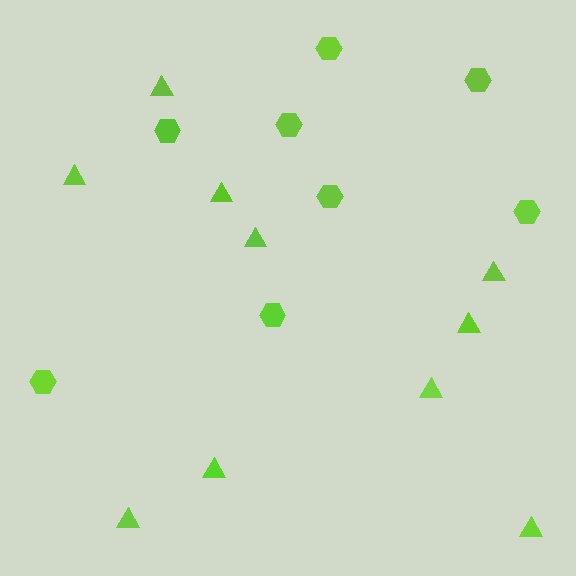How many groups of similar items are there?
There are 2 groups: one group of triangles (10) and one group of hexagons (8).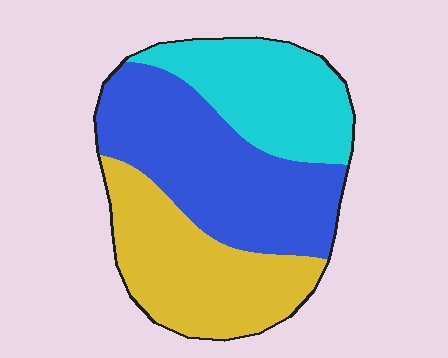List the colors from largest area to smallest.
From largest to smallest: blue, yellow, cyan.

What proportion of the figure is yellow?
Yellow covers 32% of the figure.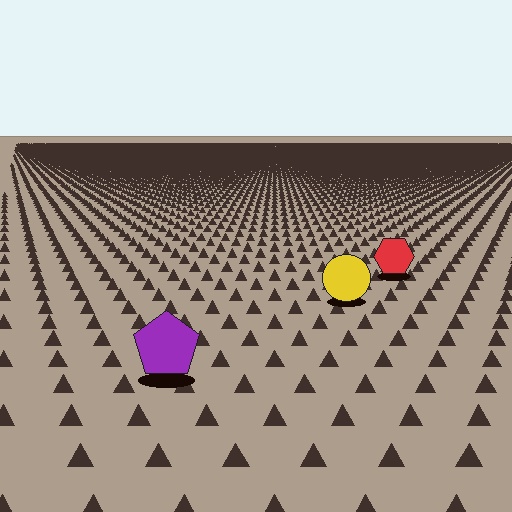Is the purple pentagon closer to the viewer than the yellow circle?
Yes. The purple pentagon is closer — you can tell from the texture gradient: the ground texture is coarser near it.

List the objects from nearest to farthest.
From nearest to farthest: the purple pentagon, the yellow circle, the red hexagon.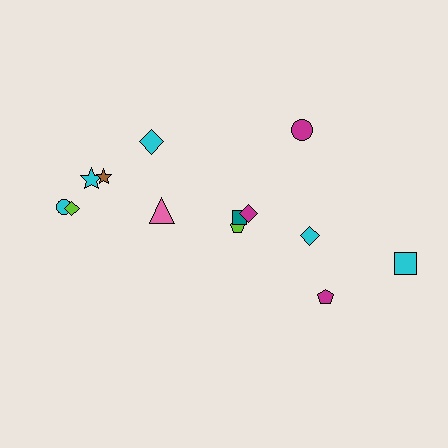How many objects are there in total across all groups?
There are 13 objects.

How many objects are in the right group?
There are 5 objects.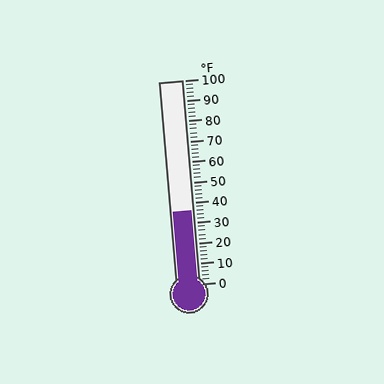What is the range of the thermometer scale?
The thermometer scale ranges from 0°F to 100°F.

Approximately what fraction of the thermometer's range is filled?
The thermometer is filled to approximately 35% of its range.